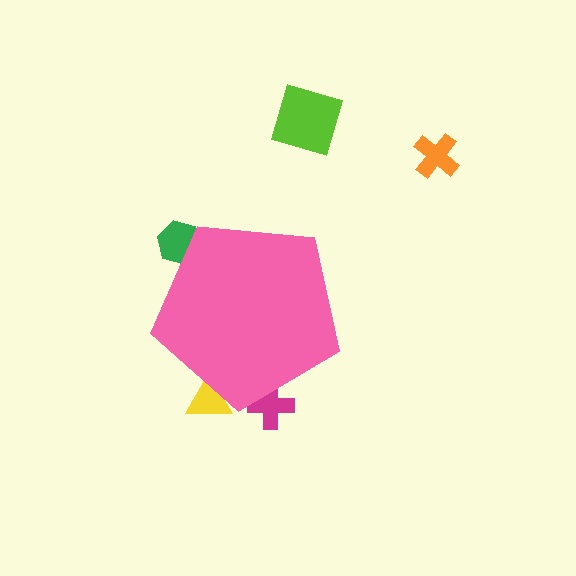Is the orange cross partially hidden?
No, the orange cross is fully visible.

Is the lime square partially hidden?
No, the lime square is fully visible.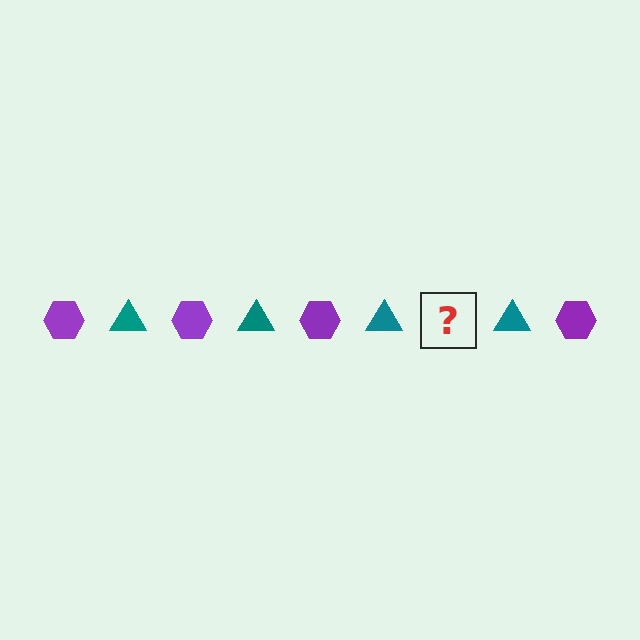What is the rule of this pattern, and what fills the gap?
The rule is that the pattern alternates between purple hexagon and teal triangle. The gap should be filled with a purple hexagon.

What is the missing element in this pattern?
The missing element is a purple hexagon.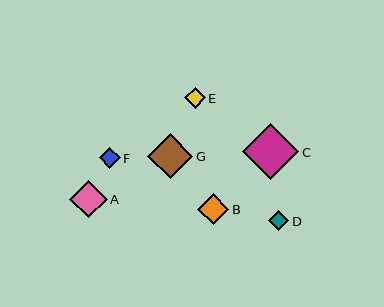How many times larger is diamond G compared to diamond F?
Diamond G is approximately 2.1 times the size of diamond F.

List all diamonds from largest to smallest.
From largest to smallest: C, G, A, B, F, D, E.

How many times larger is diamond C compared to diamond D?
Diamond C is approximately 2.7 times the size of diamond D.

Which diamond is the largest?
Diamond C is the largest with a size of approximately 56 pixels.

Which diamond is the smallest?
Diamond E is the smallest with a size of approximately 20 pixels.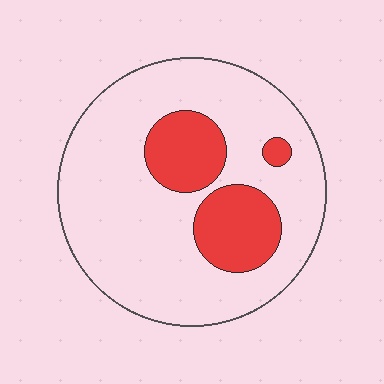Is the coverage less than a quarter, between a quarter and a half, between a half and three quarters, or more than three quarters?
Less than a quarter.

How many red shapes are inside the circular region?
3.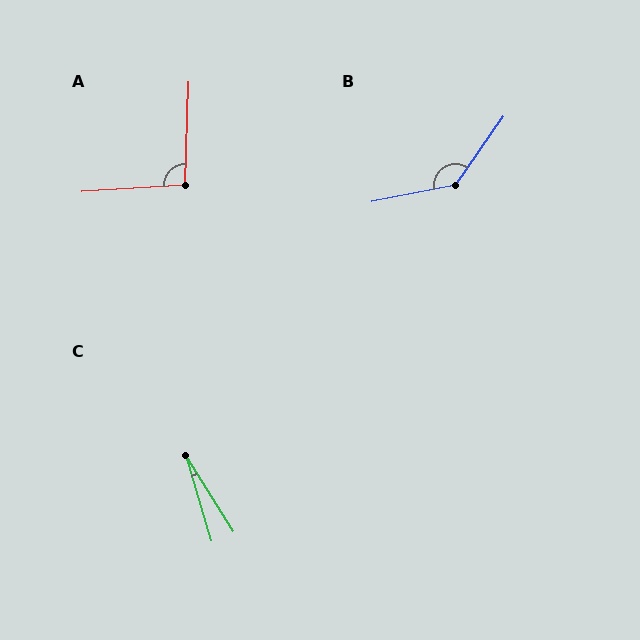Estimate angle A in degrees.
Approximately 95 degrees.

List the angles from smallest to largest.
C (16°), A (95°), B (136°).